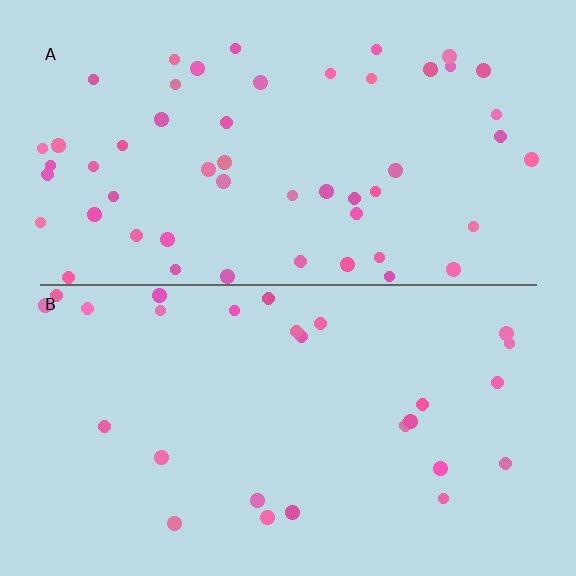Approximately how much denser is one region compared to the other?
Approximately 1.9× — region A over region B.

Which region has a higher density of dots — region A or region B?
A (the top).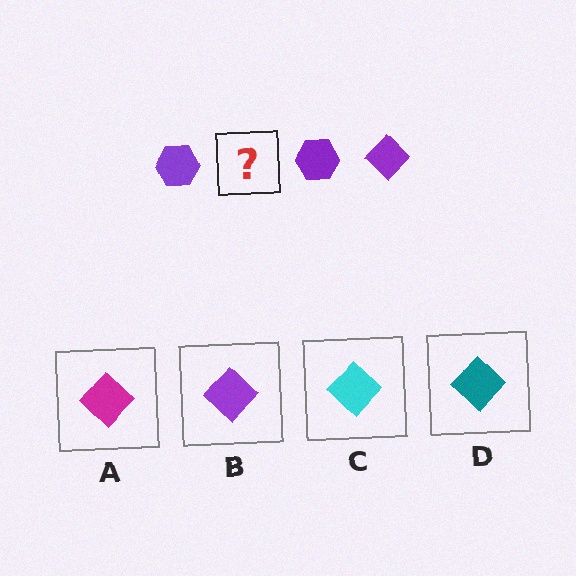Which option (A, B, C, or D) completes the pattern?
B.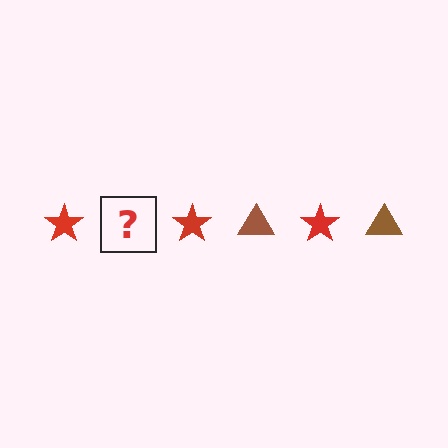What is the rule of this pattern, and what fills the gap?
The rule is that the pattern alternates between red star and brown triangle. The gap should be filled with a brown triangle.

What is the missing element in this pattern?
The missing element is a brown triangle.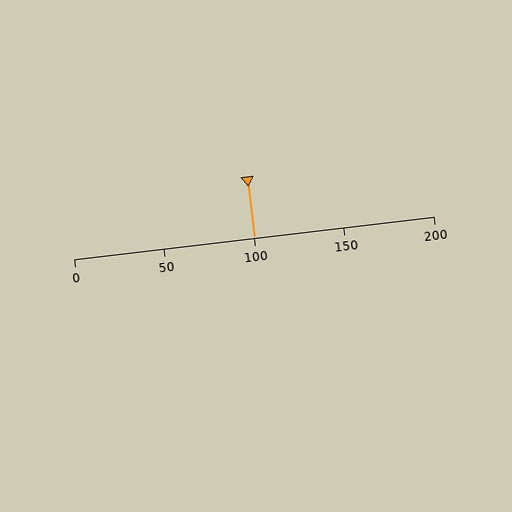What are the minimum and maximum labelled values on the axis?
The axis runs from 0 to 200.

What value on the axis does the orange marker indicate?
The marker indicates approximately 100.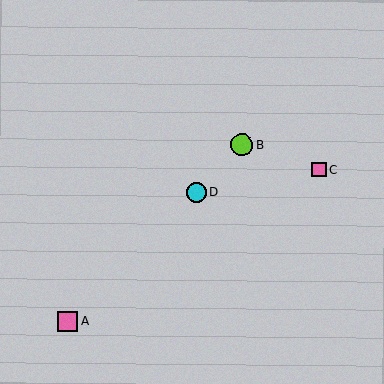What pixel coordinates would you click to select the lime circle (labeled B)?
Click at (242, 145) to select the lime circle B.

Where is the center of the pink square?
The center of the pink square is at (319, 170).